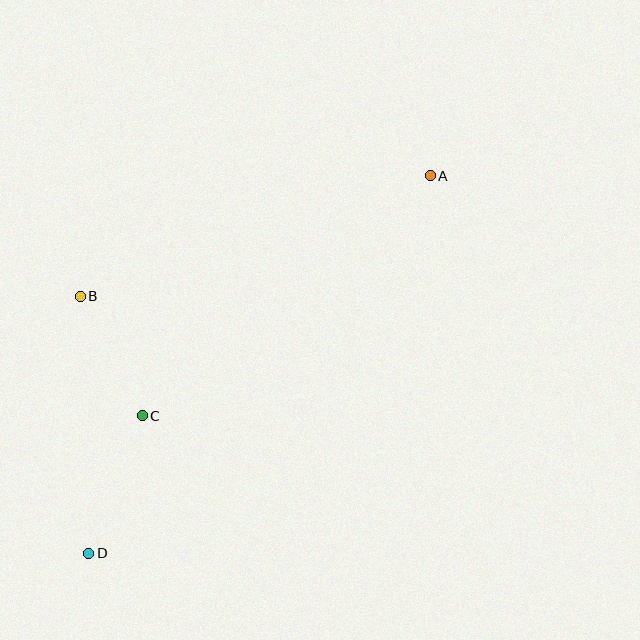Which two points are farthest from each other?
Points A and D are farthest from each other.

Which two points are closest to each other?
Points B and C are closest to each other.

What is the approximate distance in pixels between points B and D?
The distance between B and D is approximately 257 pixels.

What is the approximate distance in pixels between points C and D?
The distance between C and D is approximately 148 pixels.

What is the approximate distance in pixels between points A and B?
The distance between A and B is approximately 370 pixels.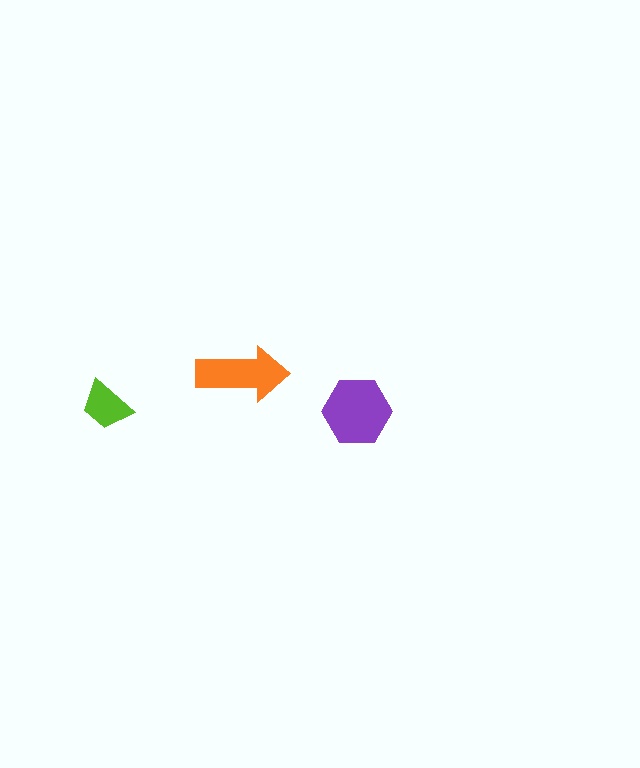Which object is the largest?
The purple hexagon.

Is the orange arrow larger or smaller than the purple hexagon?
Smaller.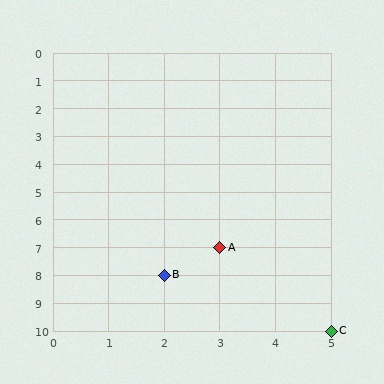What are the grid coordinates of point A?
Point A is at grid coordinates (3, 7).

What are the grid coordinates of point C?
Point C is at grid coordinates (5, 10).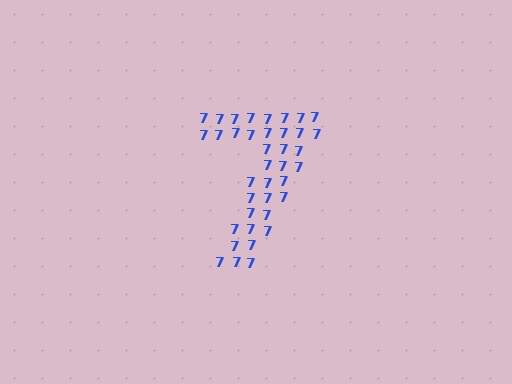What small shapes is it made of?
It is made of small digit 7's.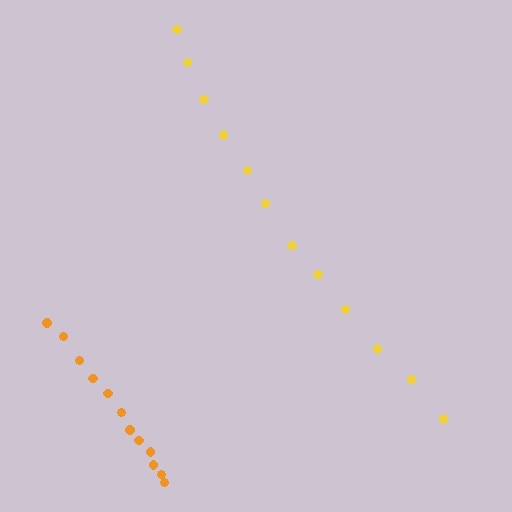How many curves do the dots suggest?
There are 2 distinct paths.